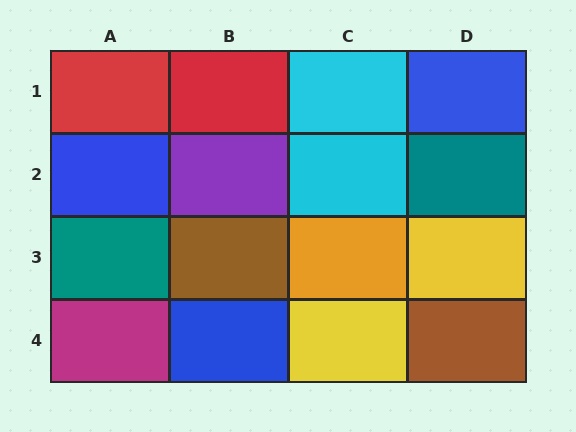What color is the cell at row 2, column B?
Purple.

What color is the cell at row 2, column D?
Teal.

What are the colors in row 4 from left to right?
Magenta, blue, yellow, brown.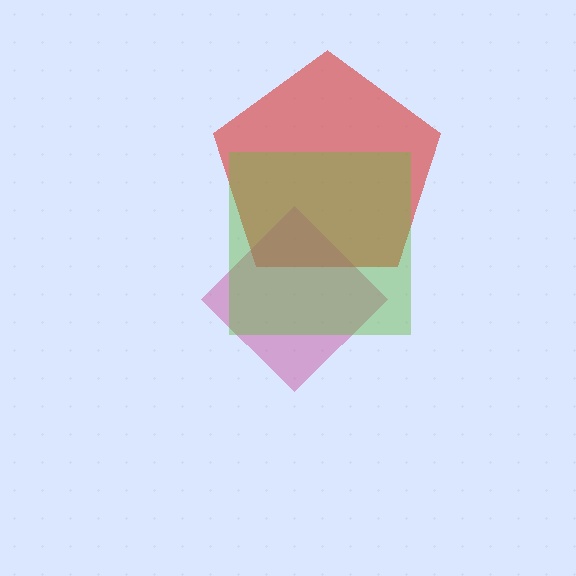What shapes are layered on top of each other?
The layered shapes are: a red pentagon, a magenta diamond, a lime square.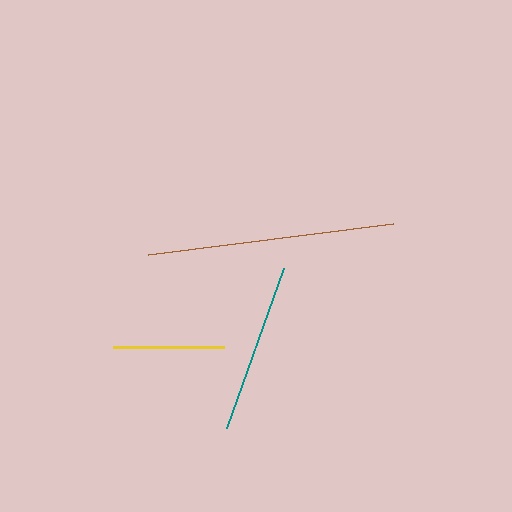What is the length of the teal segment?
The teal segment is approximately 170 pixels long.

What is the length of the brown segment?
The brown segment is approximately 247 pixels long.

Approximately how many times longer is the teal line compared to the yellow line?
The teal line is approximately 1.5 times the length of the yellow line.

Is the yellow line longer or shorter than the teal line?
The teal line is longer than the yellow line.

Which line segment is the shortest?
The yellow line is the shortest at approximately 111 pixels.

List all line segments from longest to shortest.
From longest to shortest: brown, teal, yellow.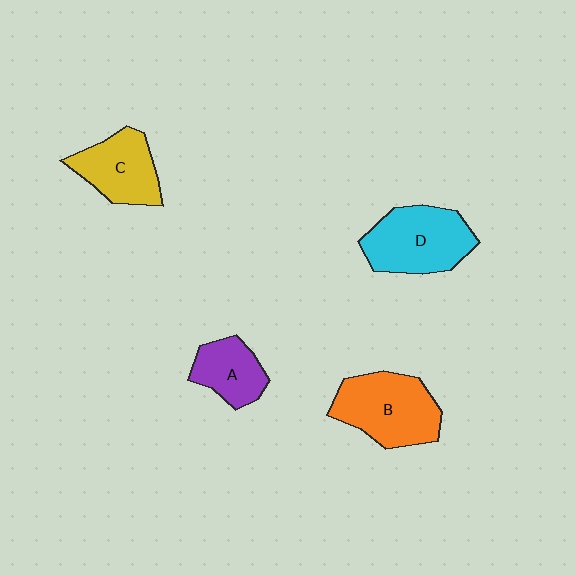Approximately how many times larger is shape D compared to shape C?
Approximately 1.3 times.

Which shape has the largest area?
Shape B (orange).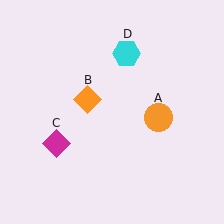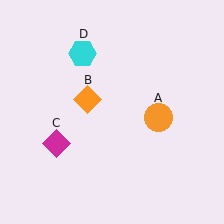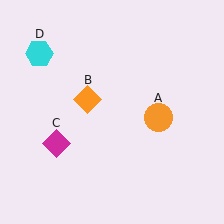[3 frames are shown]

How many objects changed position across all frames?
1 object changed position: cyan hexagon (object D).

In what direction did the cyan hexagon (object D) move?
The cyan hexagon (object D) moved left.